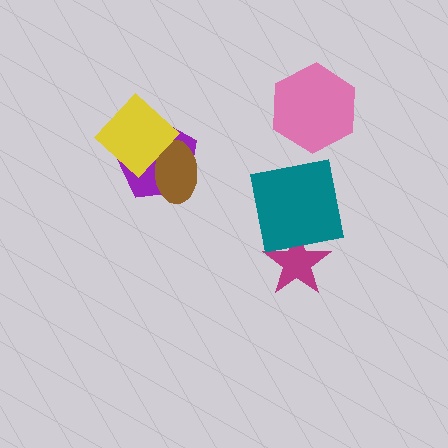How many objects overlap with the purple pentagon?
2 objects overlap with the purple pentagon.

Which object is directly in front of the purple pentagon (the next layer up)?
The brown ellipse is directly in front of the purple pentagon.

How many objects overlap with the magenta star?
1 object overlaps with the magenta star.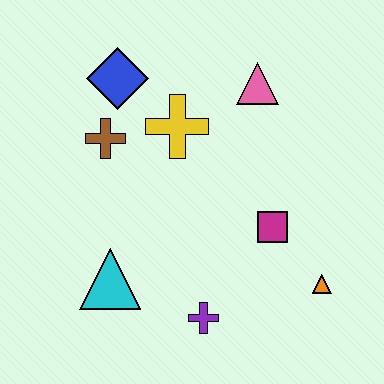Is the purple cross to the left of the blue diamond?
No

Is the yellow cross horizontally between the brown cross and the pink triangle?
Yes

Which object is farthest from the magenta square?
The blue diamond is farthest from the magenta square.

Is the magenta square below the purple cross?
No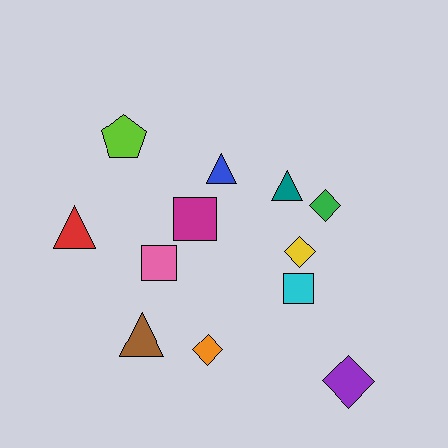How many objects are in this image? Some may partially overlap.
There are 12 objects.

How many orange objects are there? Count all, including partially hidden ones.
There is 1 orange object.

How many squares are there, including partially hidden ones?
There are 3 squares.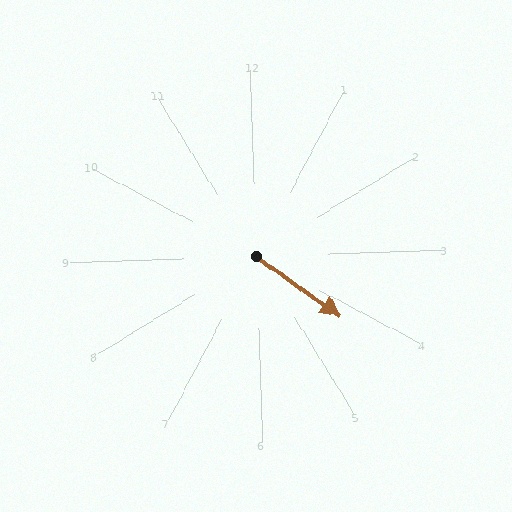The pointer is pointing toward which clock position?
Roughly 4 o'clock.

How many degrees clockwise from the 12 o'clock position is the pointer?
Approximately 127 degrees.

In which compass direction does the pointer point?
Southeast.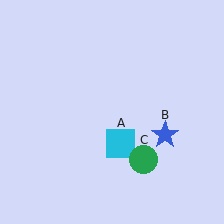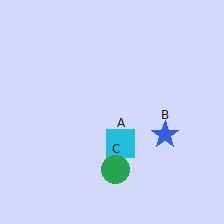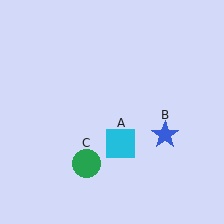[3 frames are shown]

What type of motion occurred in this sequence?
The green circle (object C) rotated clockwise around the center of the scene.